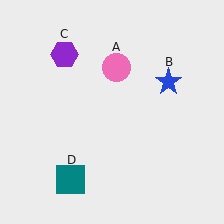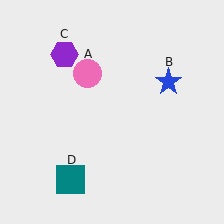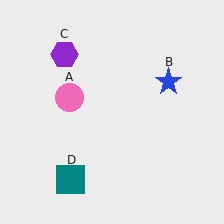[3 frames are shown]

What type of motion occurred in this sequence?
The pink circle (object A) rotated counterclockwise around the center of the scene.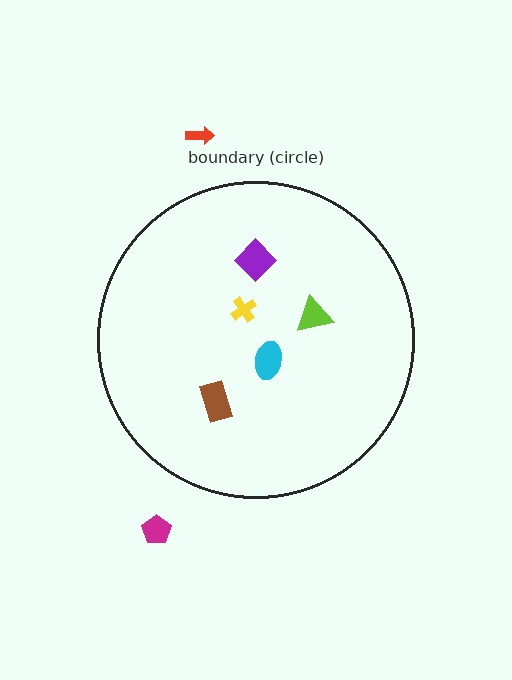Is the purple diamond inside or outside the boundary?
Inside.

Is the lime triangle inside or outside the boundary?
Inside.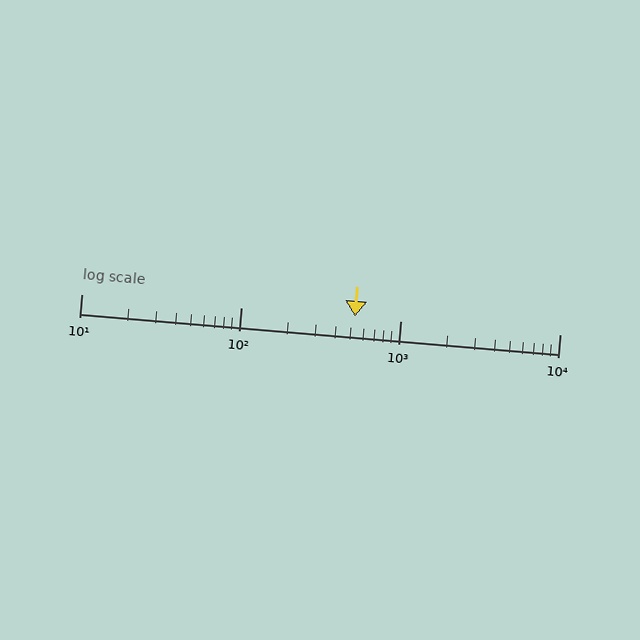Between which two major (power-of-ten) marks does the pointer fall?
The pointer is between 100 and 1000.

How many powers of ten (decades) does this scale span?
The scale spans 3 decades, from 10 to 10000.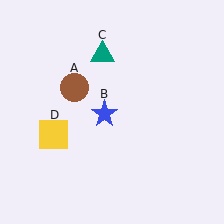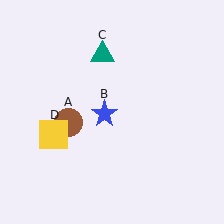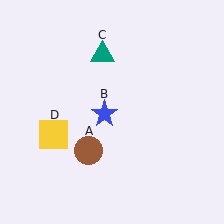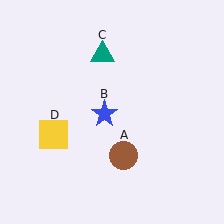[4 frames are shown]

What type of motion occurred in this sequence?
The brown circle (object A) rotated counterclockwise around the center of the scene.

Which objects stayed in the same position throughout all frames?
Blue star (object B) and teal triangle (object C) and yellow square (object D) remained stationary.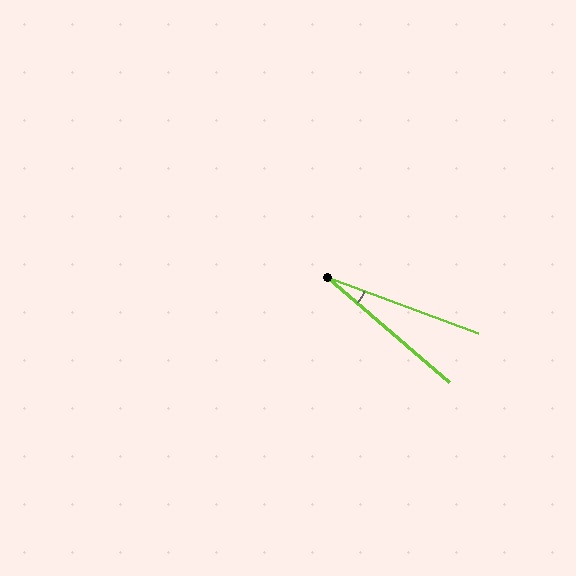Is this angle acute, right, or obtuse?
It is acute.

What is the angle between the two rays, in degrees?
Approximately 20 degrees.